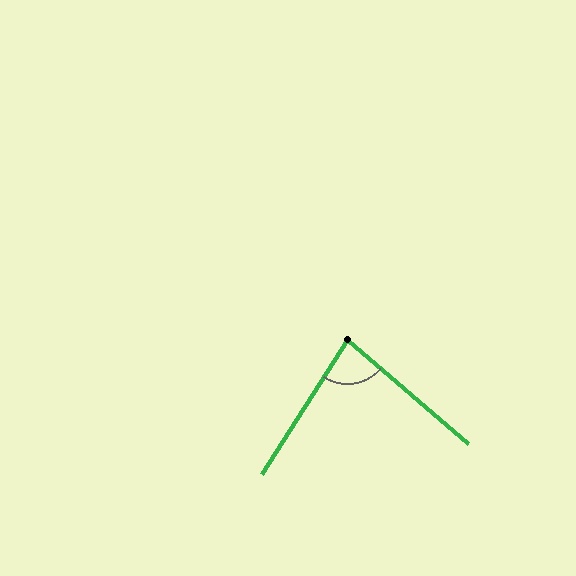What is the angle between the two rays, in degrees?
Approximately 82 degrees.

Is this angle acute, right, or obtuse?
It is acute.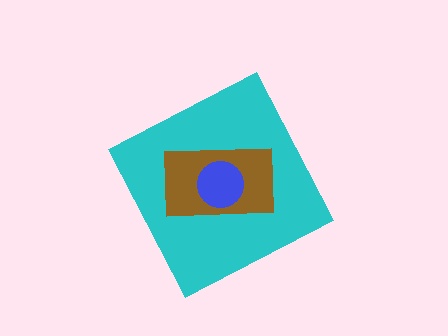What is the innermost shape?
The blue circle.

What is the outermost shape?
The cyan diamond.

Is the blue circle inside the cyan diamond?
Yes.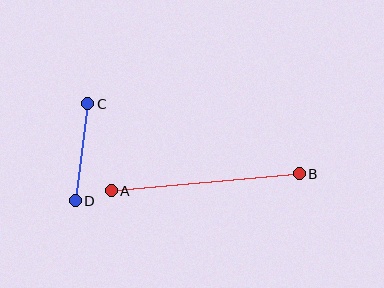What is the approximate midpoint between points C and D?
The midpoint is at approximately (81, 152) pixels.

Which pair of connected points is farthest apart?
Points A and B are farthest apart.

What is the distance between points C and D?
The distance is approximately 97 pixels.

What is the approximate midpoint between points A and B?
The midpoint is at approximately (205, 182) pixels.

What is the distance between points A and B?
The distance is approximately 188 pixels.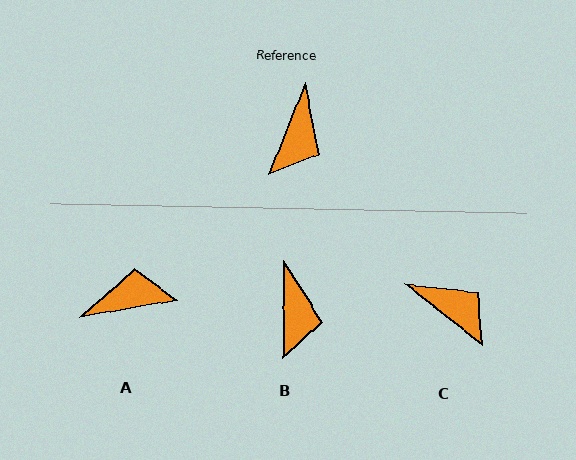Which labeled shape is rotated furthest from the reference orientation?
A, about 122 degrees away.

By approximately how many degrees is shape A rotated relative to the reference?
Approximately 122 degrees counter-clockwise.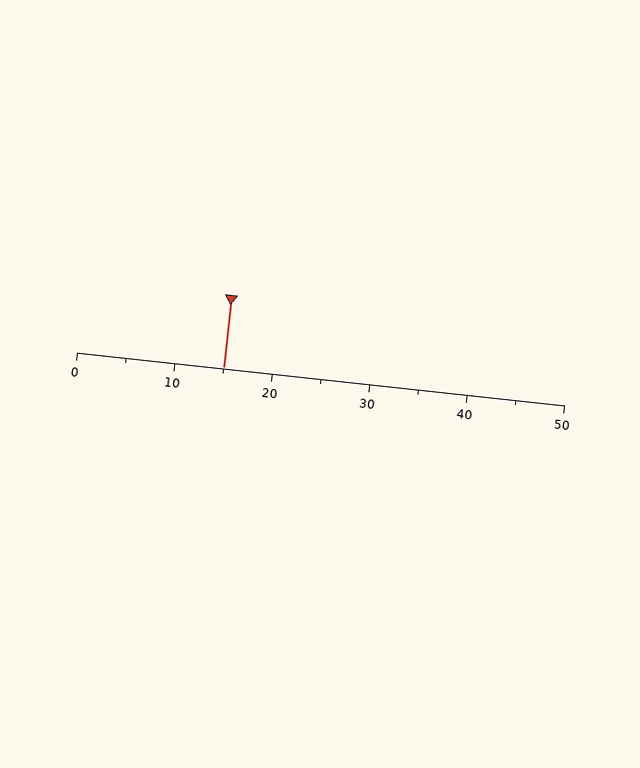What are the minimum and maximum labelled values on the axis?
The axis runs from 0 to 50.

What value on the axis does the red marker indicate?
The marker indicates approximately 15.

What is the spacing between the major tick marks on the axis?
The major ticks are spaced 10 apart.